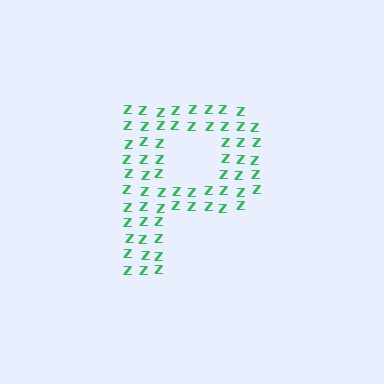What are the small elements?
The small elements are letter Z's.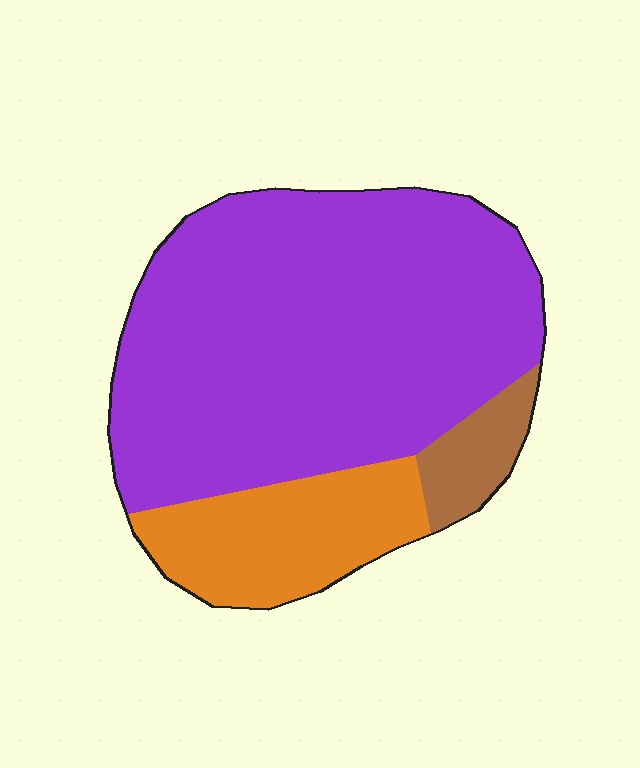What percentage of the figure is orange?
Orange covers roughly 20% of the figure.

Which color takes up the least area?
Brown, at roughly 5%.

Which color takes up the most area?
Purple, at roughly 75%.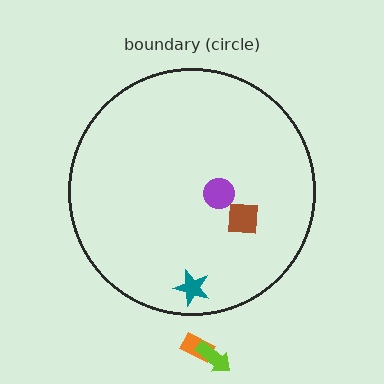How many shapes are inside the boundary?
3 inside, 2 outside.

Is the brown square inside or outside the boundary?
Inside.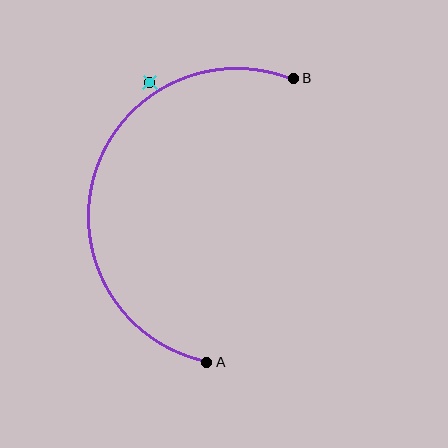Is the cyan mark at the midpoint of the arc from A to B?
No — the cyan mark does not lie on the arc at all. It sits slightly outside the curve.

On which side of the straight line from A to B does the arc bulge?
The arc bulges to the left of the straight line connecting A and B.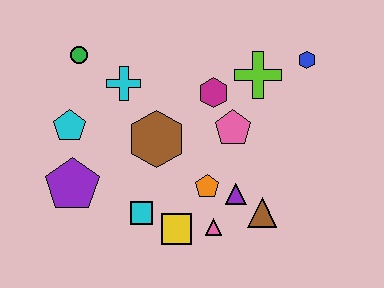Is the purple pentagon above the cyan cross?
No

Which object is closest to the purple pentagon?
The cyan pentagon is closest to the purple pentagon.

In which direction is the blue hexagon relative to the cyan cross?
The blue hexagon is to the right of the cyan cross.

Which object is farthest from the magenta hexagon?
The purple pentagon is farthest from the magenta hexagon.